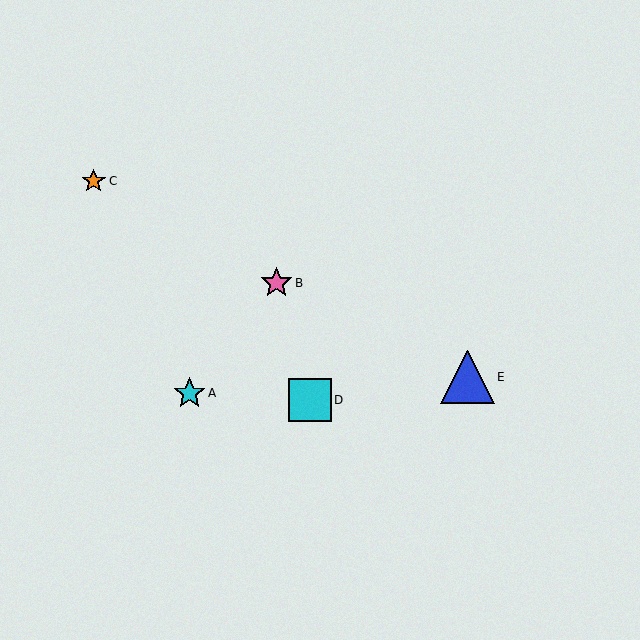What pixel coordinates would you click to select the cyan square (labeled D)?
Click at (310, 400) to select the cyan square D.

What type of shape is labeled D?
Shape D is a cyan square.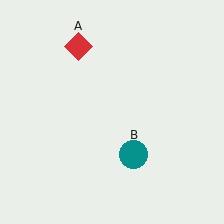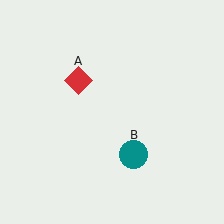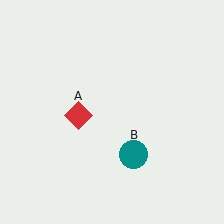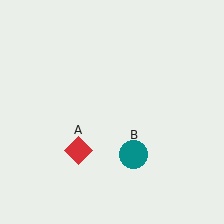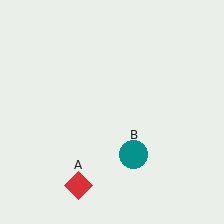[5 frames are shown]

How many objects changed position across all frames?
1 object changed position: red diamond (object A).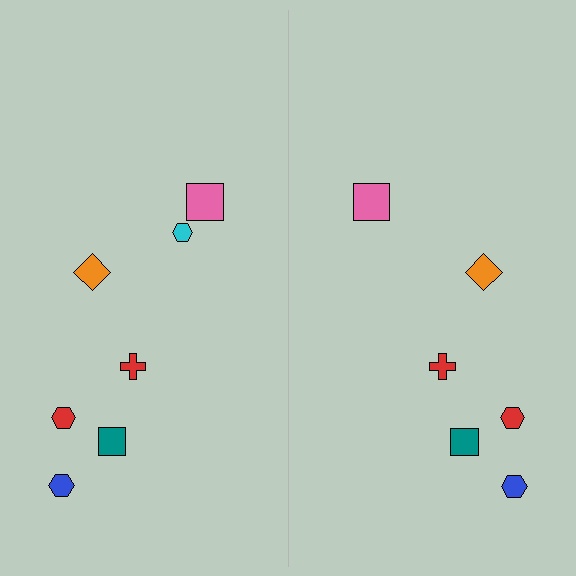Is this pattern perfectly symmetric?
No, the pattern is not perfectly symmetric. A cyan hexagon is missing from the right side.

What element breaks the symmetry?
A cyan hexagon is missing from the right side.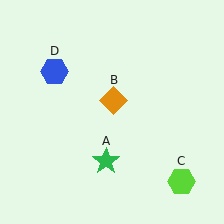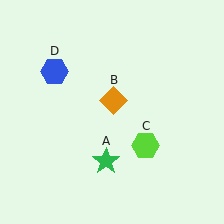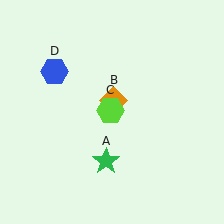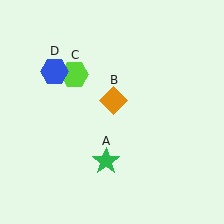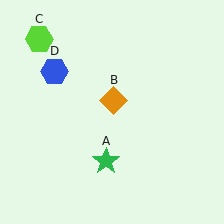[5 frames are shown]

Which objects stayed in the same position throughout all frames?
Green star (object A) and orange diamond (object B) and blue hexagon (object D) remained stationary.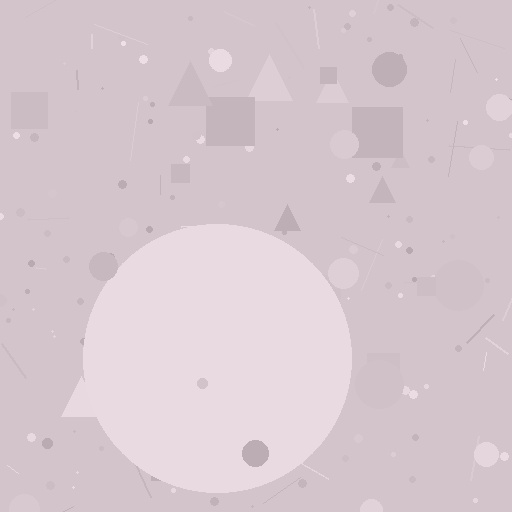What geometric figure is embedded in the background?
A circle is embedded in the background.